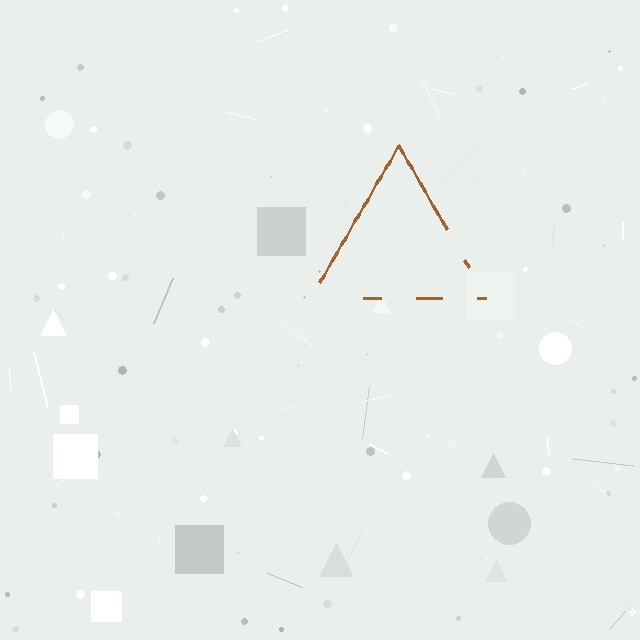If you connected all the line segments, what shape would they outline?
They would outline a triangle.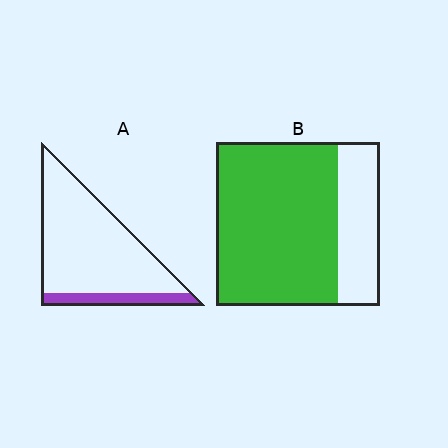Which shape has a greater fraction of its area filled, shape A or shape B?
Shape B.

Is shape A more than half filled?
No.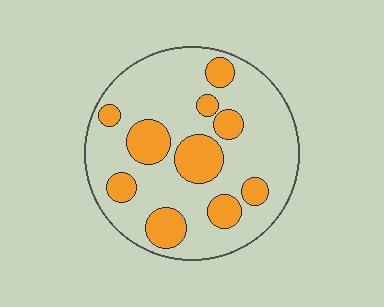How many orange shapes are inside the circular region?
10.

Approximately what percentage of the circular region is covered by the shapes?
Approximately 25%.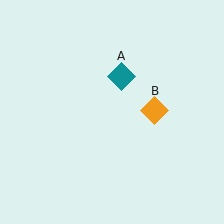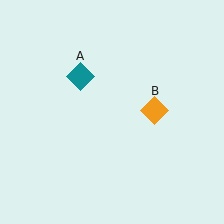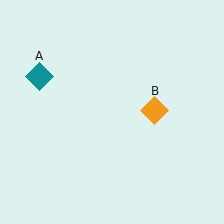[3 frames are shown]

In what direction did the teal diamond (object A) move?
The teal diamond (object A) moved left.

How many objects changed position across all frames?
1 object changed position: teal diamond (object A).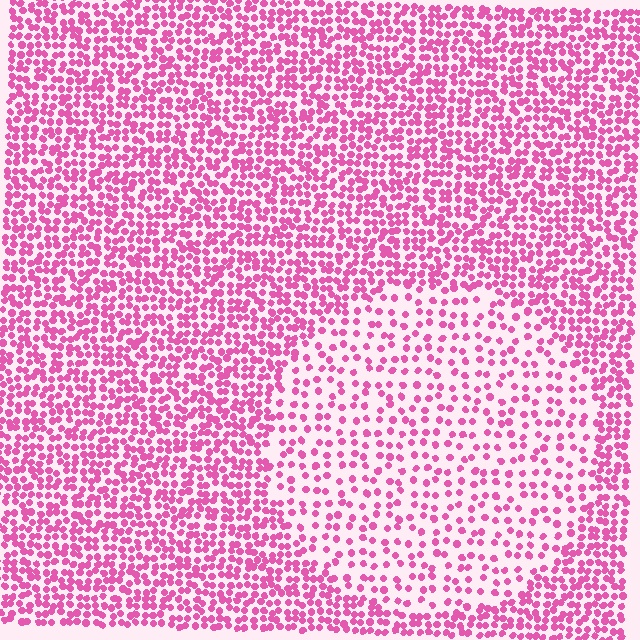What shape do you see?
I see a circle.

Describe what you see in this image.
The image contains small pink elements arranged at two different densities. A circle-shaped region is visible where the elements are less densely packed than the surrounding area.